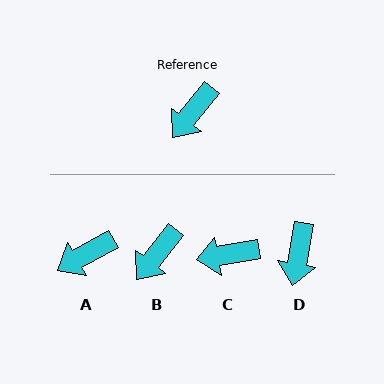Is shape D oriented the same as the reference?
No, it is off by about 28 degrees.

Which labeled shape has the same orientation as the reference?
B.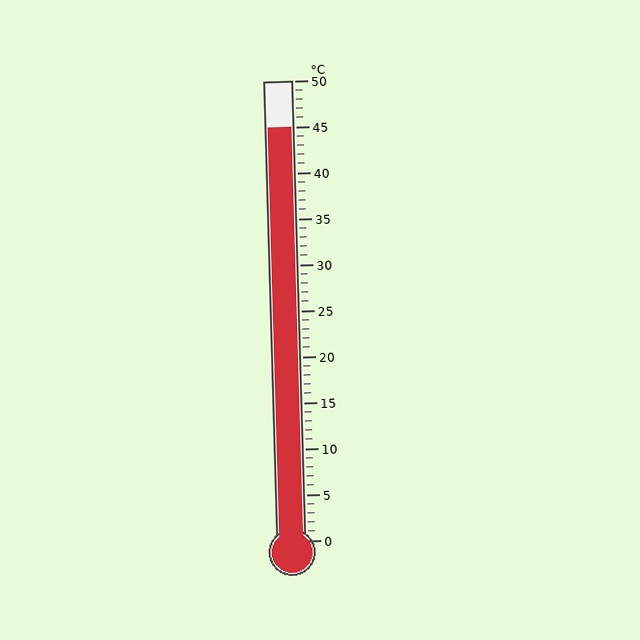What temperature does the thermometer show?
The thermometer shows approximately 45°C.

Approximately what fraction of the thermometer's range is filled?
The thermometer is filled to approximately 90% of its range.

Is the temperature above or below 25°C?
The temperature is above 25°C.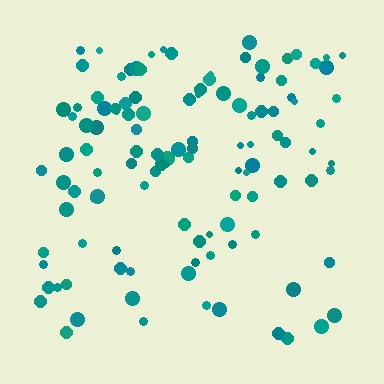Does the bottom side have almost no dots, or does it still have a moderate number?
Still a moderate number, just noticeably fewer than the top.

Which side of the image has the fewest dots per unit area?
The bottom.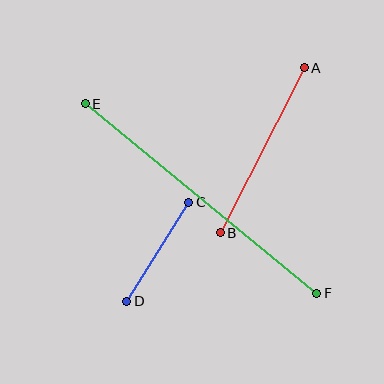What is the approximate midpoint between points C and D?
The midpoint is at approximately (158, 252) pixels.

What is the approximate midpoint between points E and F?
The midpoint is at approximately (201, 199) pixels.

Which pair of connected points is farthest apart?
Points E and F are farthest apart.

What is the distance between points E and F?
The distance is approximately 299 pixels.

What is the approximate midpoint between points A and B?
The midpoint is at approximately (262, 150) pixels.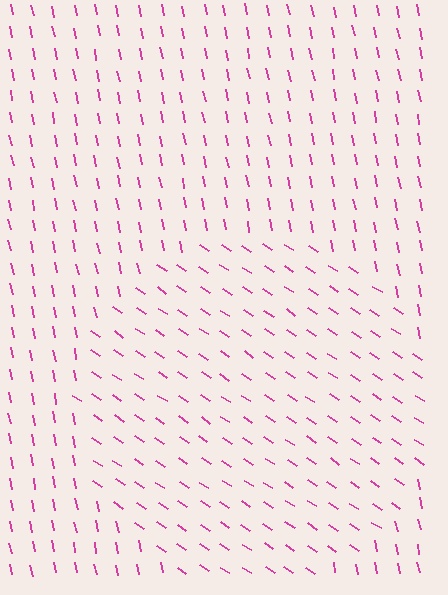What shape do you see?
I see a circle.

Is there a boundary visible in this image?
Yes, there is a texture boundary formed by a change in line orientation.